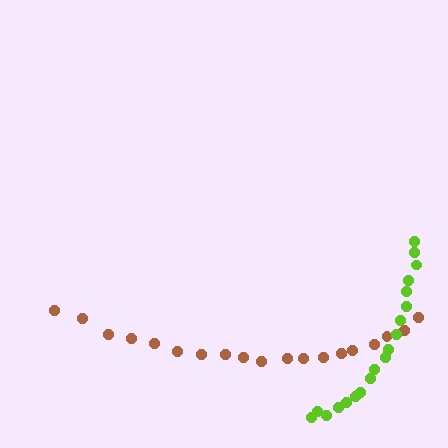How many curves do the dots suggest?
There are 2 distinct paths.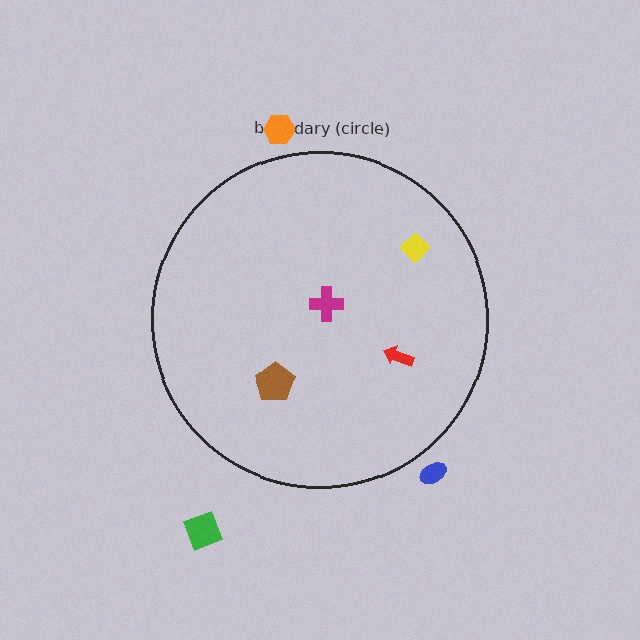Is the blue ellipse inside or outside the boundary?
Outside.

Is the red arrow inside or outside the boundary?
Inside.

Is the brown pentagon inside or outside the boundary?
Inside.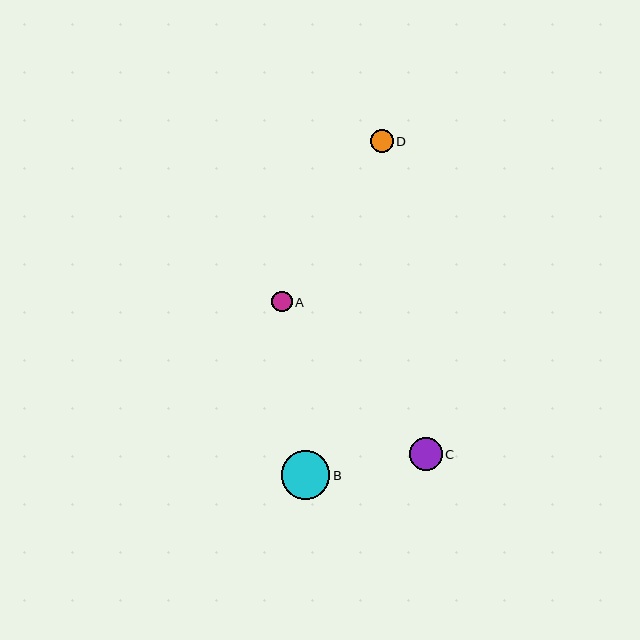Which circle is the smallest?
Circle A is the smallest with a size of approximately 20 pixels.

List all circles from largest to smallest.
From largest to smallest: B, C, D, A.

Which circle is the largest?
Circle B is the largest with a size of approximately 48 pixels.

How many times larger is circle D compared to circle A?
Circle D is approximately 1.1 times the size of circle A.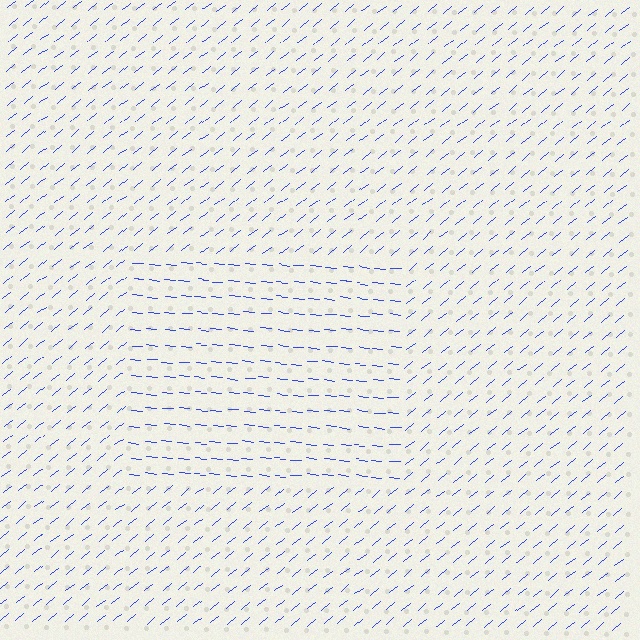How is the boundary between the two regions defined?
The boundary is defined purely by a change in line orientation (approximately 45 degrees difference). All lines are the same color and thickness.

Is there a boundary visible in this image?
Yes, there is a texture boundary formed by a change in line orientation.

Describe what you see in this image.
The image is filled with small blue line segments. A rectangle region in the image has lines oriented differently from the surrounding lines, creating a visible texture boundary.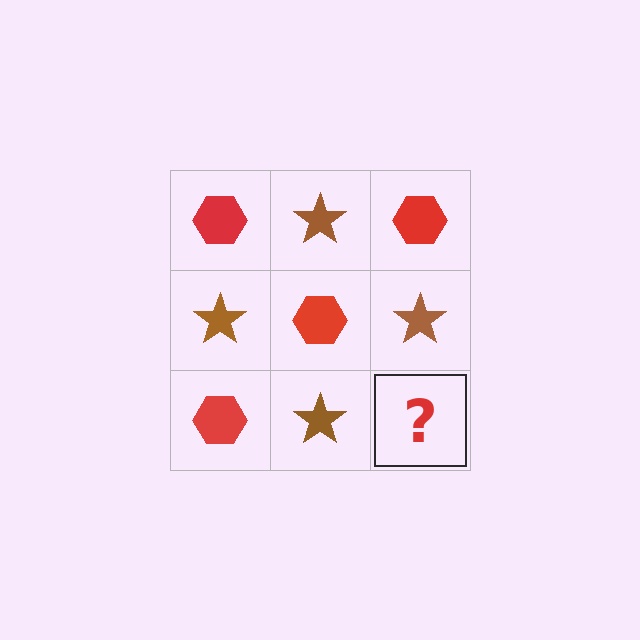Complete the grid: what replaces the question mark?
The question mark should be replaced with a red hexagon.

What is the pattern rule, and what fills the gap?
The rule is that it alternates red hexagon and brown star in a checkerboard pattern. The gap should be filled with a red hexagon.